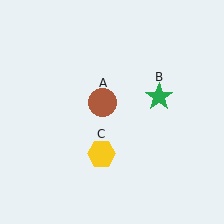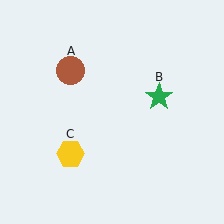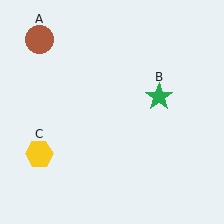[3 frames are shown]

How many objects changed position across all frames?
2 objects changed position: brown circle (object A), yellow hexagon (object C).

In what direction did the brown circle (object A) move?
The brown circle (object A) moved up and to the left.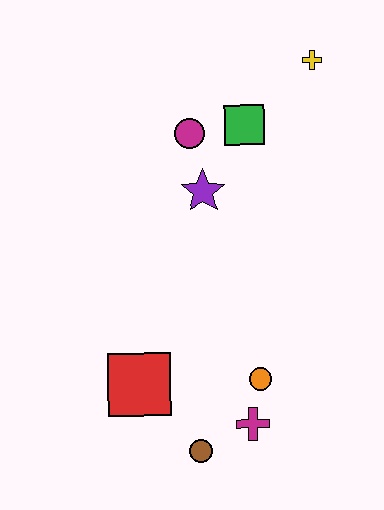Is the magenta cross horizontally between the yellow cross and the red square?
Yes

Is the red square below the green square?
Yes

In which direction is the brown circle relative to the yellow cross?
The brown circle is below the yellow cross.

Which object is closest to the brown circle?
The magenta cross is closest to the brown circle.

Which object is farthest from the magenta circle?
The brown circle is farthest from the magenta circle.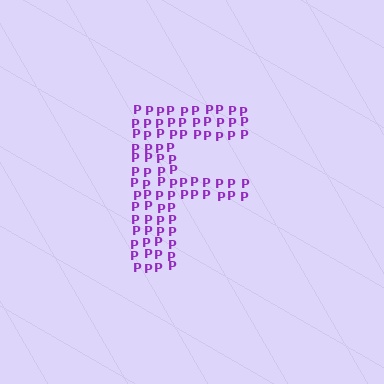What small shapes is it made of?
It is made of small letter P's.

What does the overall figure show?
The overall figure shows the letter F.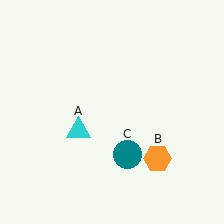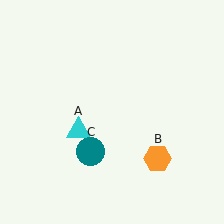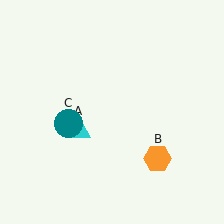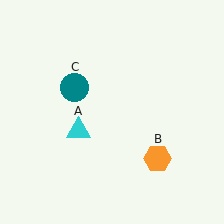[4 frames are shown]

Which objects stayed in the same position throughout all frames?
Cyan triangle (object A) and orange hexagon (object B) remained stationary.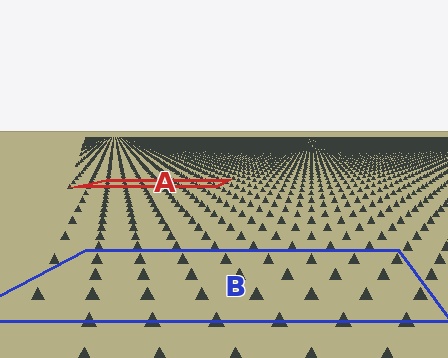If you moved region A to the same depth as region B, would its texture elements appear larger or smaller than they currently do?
They would appear larger. At a closer depth, the same texture elements are projected at a bigger on-screen size.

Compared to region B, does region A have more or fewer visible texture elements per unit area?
Region A has more texture elements per unit area — they are packed more densely because it is farther away.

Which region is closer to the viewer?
Region B is closer. The texture elements there are larger and more spread out.